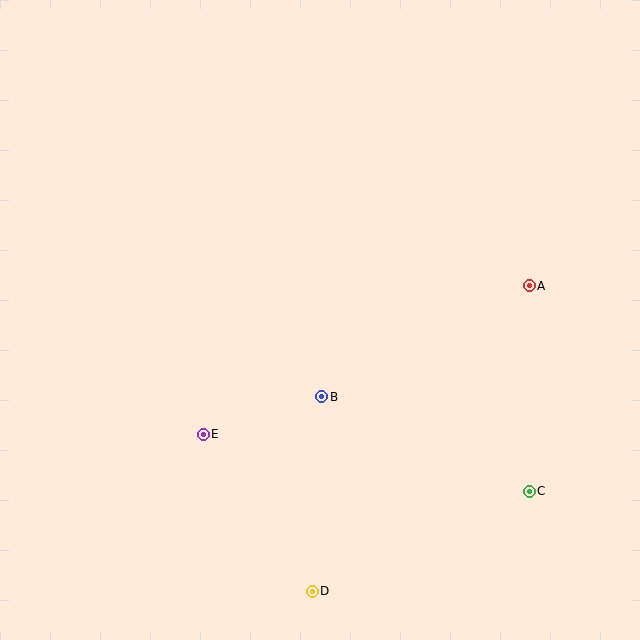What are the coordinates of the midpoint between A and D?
The midpoint between A and D is at (421, 438).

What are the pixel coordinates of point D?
Point D is at (312, 591).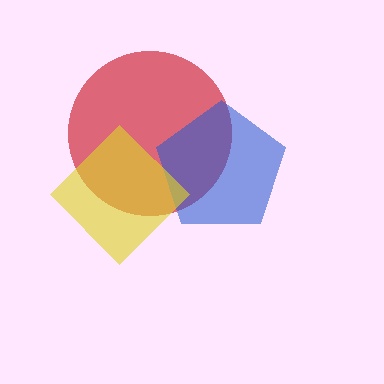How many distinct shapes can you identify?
There are 3 distinct shapes: a red circle, a blue pentagon, a yellow diamond.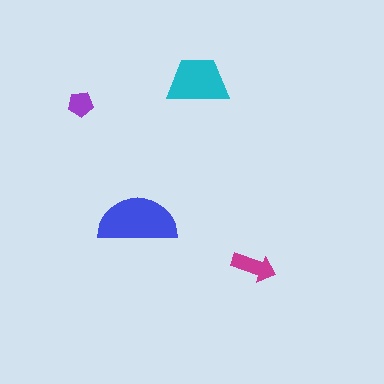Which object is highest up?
The cyan trapezoid is topmost.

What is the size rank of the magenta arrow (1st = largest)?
3rd.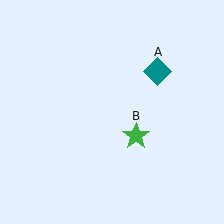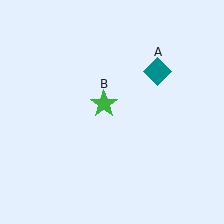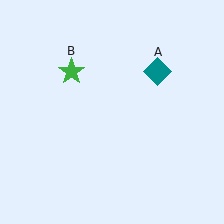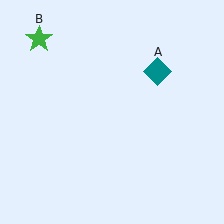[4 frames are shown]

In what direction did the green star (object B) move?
The green star (object B) moved up and to the left.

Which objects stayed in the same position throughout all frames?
Teal diamond (object A) remained stationary.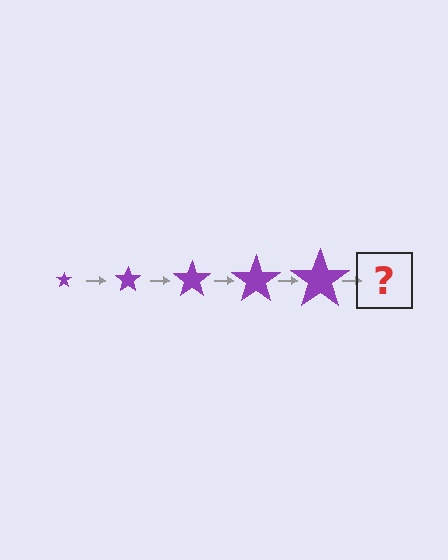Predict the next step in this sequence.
The next step is a purple star, larger than the previous one.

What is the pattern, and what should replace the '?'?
The pattern is that the star gets progressively larger each step. The '?' should be a purple star, larger than the previous one.